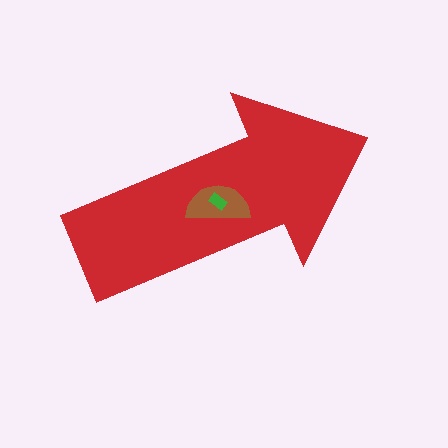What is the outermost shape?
The red arrow.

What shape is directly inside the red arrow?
The brown semicircle.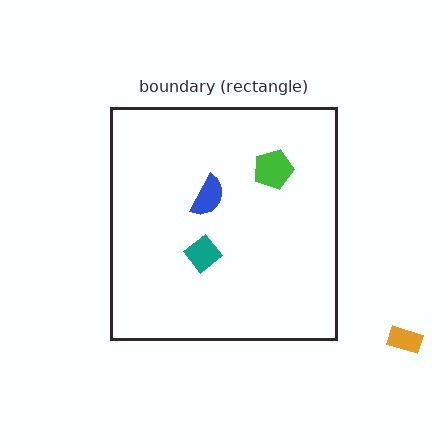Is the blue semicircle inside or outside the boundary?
Inside.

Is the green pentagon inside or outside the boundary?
Inside.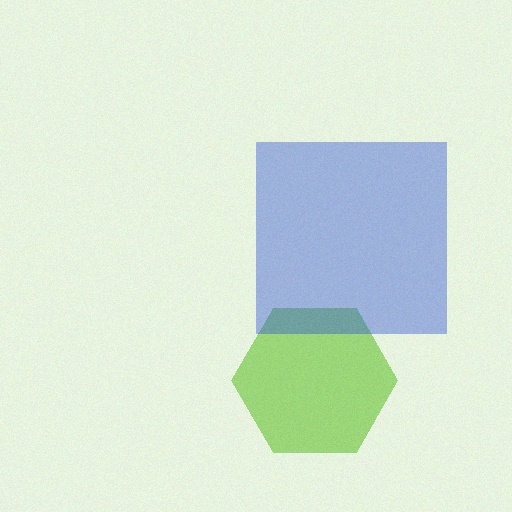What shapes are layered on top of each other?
The layered shapes are: a lime hexagon, a blue square.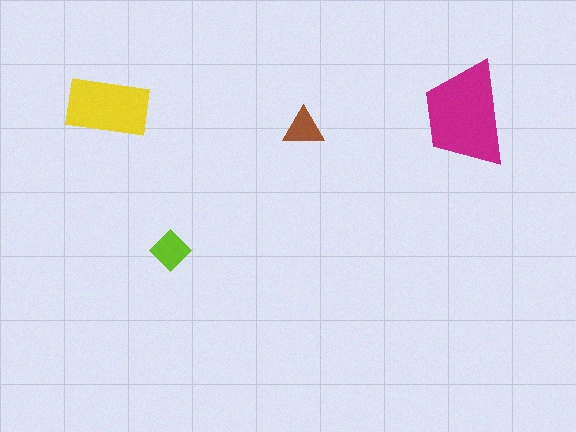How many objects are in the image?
There are 4 objects in the image.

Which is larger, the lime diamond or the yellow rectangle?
The yellow rectangle.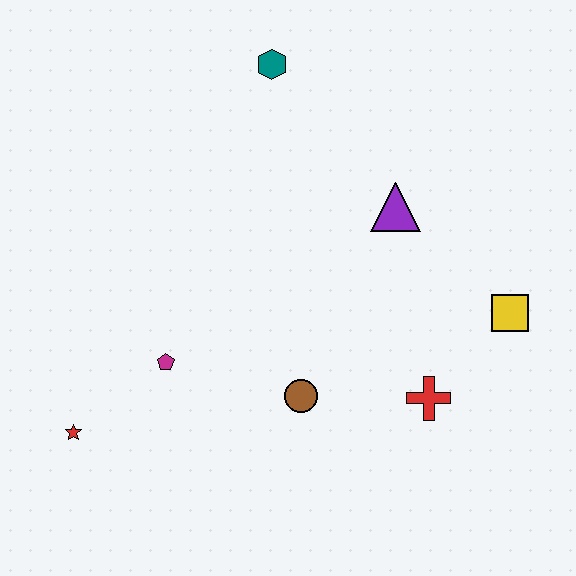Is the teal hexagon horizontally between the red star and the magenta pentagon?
No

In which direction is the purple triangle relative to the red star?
The purple triangle is to the right of the red star.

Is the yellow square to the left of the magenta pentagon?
No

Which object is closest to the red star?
The magenta pentagon is closest to the red star.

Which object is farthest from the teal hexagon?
The red star is farthest from the teal hexagon.